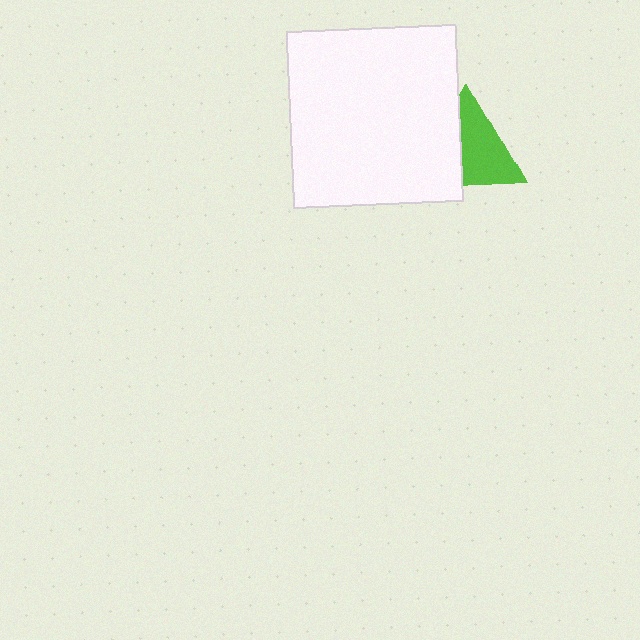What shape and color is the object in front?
The object in front is a white rectangle.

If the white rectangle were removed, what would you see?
You would see the complete lime triangle.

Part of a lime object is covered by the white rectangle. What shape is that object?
It is a triangle.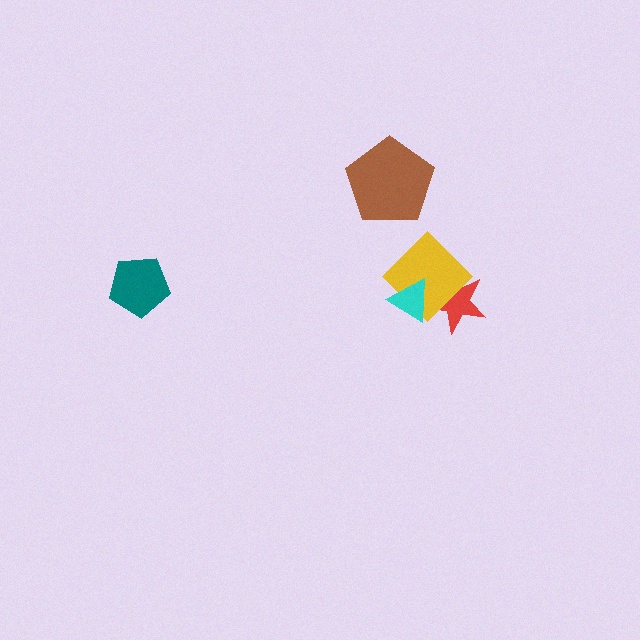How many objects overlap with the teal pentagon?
0 objects overlap with the teal pentagon.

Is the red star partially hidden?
Yes, it is partially covered by another shape.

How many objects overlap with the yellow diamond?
2 objects overlap with the yellow diamond.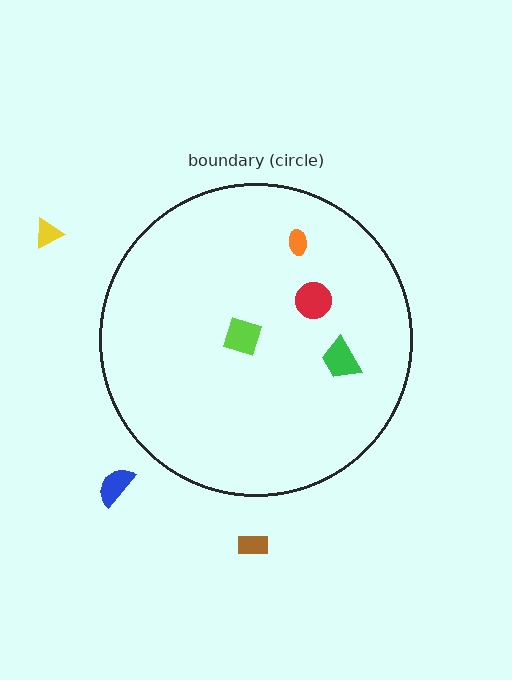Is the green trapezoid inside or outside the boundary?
Inside.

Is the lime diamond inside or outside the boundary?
Inside.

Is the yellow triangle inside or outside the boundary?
Outside.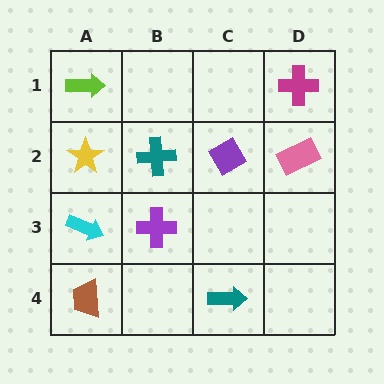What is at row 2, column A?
A yellow star.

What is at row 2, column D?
A pink rectangle.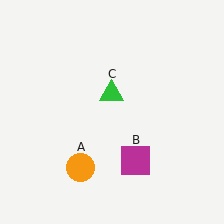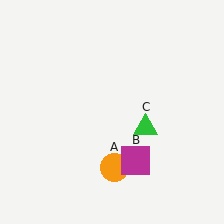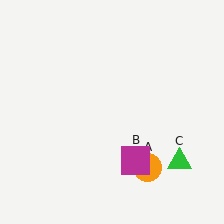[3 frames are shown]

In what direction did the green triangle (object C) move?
The green triangle (object C) moved down and to the right.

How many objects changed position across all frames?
2 objects changed position: orange circle (object A), green triangle (object C).